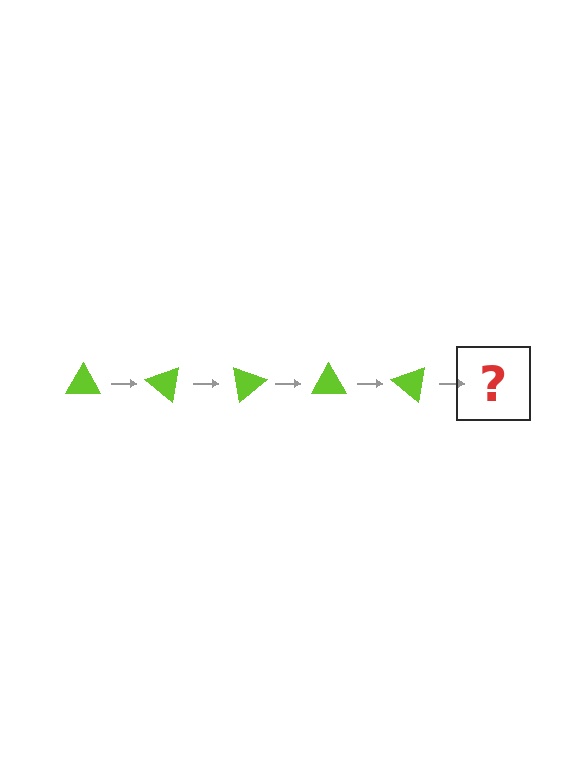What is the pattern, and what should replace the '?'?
The pattern is that the triangle rotates 40 degrees each step. The '?' should be a lime triangle rotated 200 degrees.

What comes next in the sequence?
The next element should be a lime triangle rotated 200 degrees.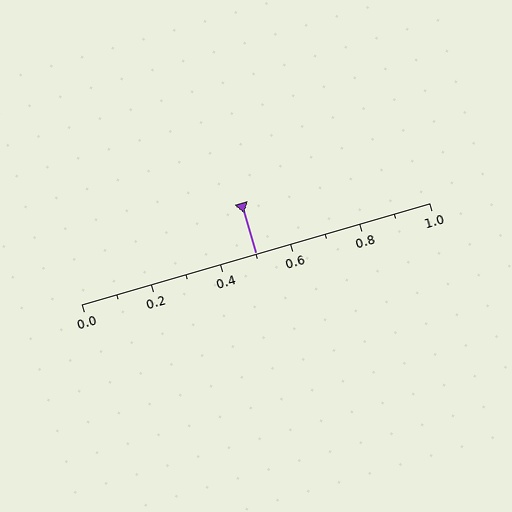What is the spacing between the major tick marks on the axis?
The major ticks are spaced 0.2 apart.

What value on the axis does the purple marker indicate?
The marker indicates approximately 0.5.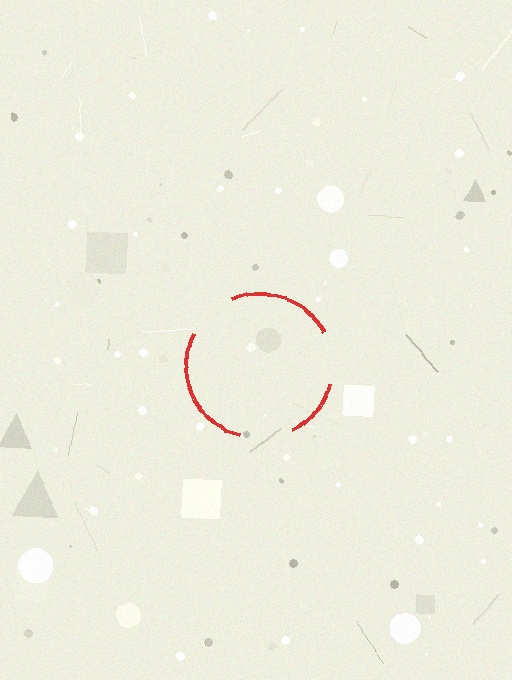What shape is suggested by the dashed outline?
The dashed outline suggests a circle.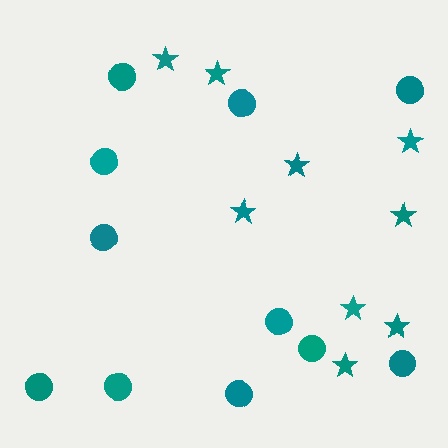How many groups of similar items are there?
There are 2 groups: one group of circles (11) and one group of stars (9).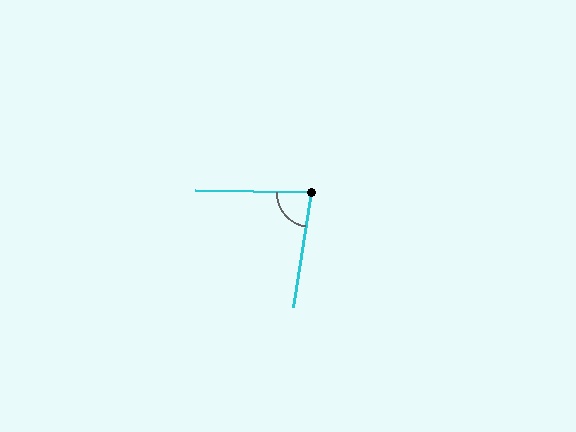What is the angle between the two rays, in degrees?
Approximately 82 degrees.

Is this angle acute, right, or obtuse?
It is acute.